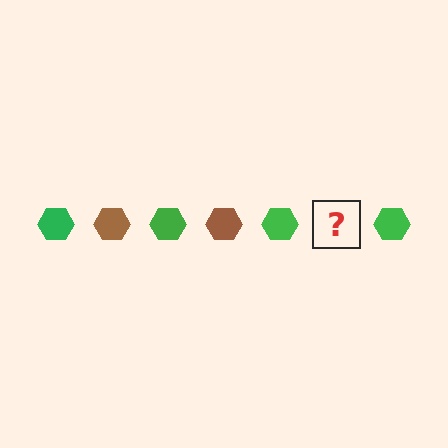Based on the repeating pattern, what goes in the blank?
The blank should be a brown hexagon.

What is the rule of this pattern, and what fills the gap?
The rule is that the pattern cycles through green, brown hexagons. The gap should be filled with a brown hexagon.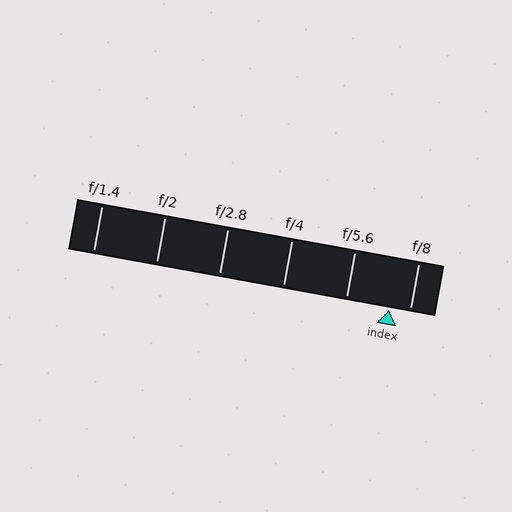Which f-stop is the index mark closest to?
The index mark is closest to f/8.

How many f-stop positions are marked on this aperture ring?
There are 6 f-stop positions marked.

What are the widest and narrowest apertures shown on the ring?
The widest aperture shown is f/1.4 and the narrowest is f/8.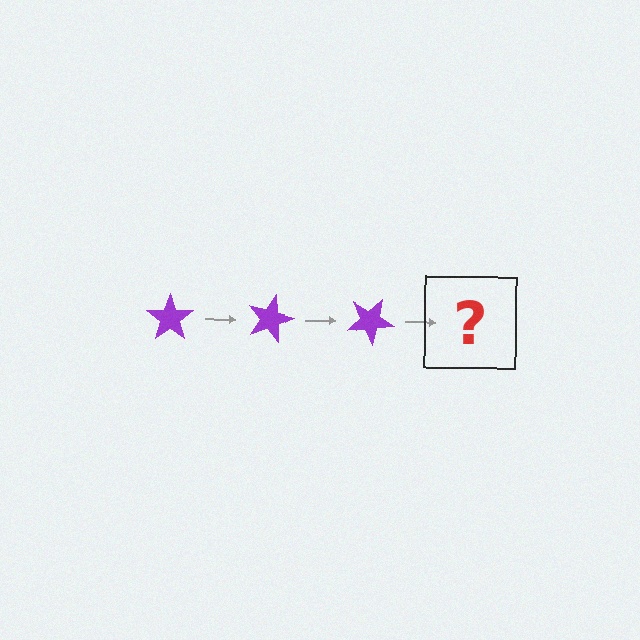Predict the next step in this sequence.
The next step is a purple star rotated 45 degrees.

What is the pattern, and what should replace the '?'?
The pattern is that the star rotates 15 degrees each step. The '?' should be a purple star rotated 45 degrees.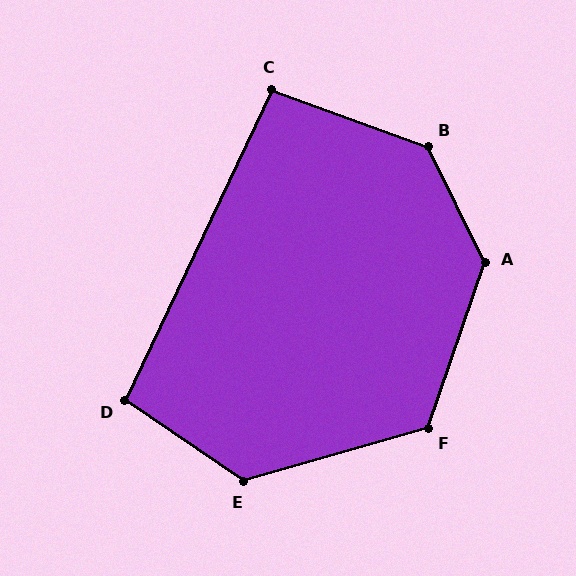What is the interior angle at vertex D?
Approximately 99 degrees (obtuse).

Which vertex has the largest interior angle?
B, at approximately 136 degrees.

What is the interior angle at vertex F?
Approximately 125 degrees (obtuse).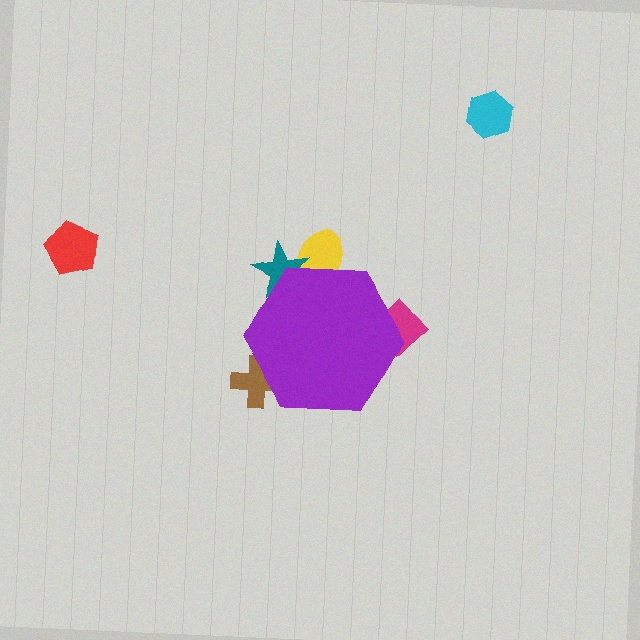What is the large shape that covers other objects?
A purple hexagon.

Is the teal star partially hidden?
Yes, the teal star is partially hidden behind the purple hexagon.